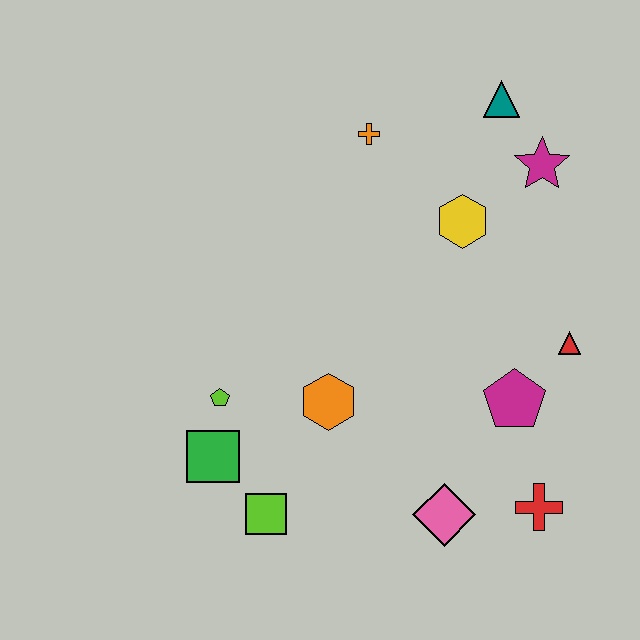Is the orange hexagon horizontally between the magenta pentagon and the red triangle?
No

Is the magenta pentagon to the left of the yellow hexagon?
No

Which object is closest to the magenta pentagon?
The red triangle is closest to the magenta pentagon.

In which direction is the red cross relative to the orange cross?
The red cross is below the orange cross.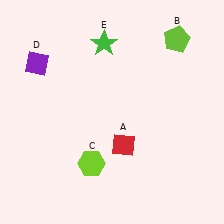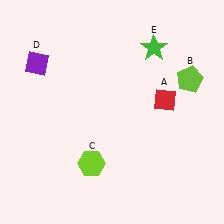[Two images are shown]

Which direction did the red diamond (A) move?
The red diamond (A) moved up.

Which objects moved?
The objects that moved are: the red diamond (A), the lime pentagon (B), the green star (E).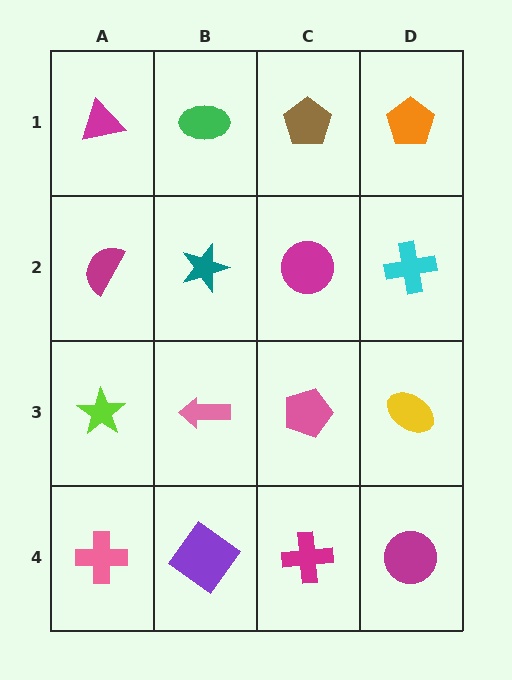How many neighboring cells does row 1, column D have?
2.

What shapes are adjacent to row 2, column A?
A magenta triangle (row 1, column A), a lime star (row 3, column A), a teal star (row 2, column B).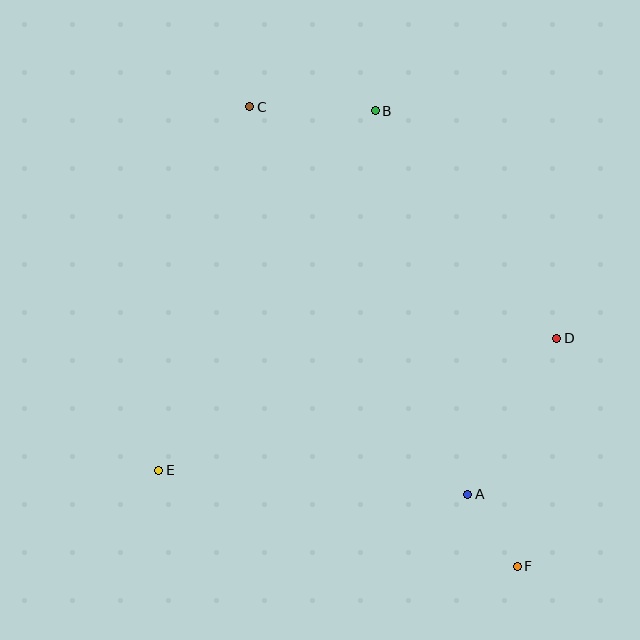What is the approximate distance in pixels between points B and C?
The distance between B and C is approximately 125 pixels.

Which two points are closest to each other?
Points A and F are closest to each other.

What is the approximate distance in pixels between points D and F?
The distance between D and F is approximately 232 pixels.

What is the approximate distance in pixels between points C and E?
The distance between C and E is approximately 374 pixels.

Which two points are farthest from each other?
Points C and F are farthest from each other.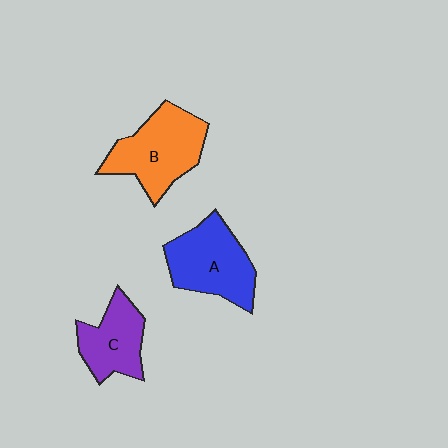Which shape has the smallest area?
Shape C (purple).